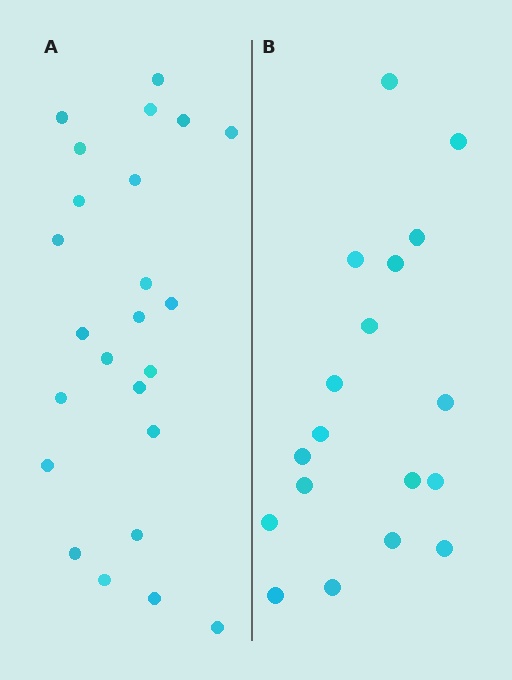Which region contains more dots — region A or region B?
Region A (the left region) has more dots.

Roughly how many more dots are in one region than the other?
Region A has about 6 more dots than region B.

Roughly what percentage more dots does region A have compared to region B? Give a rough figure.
About 35% more.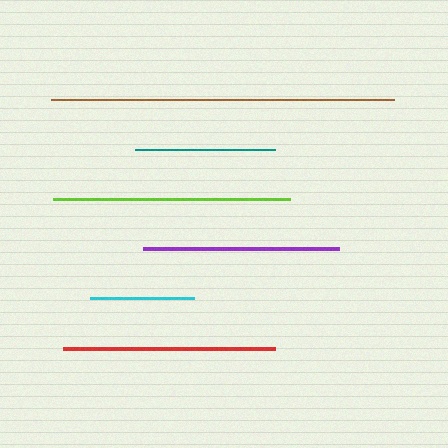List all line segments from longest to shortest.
From longest to shortest: brown, lime, red, purple, teal, cyan.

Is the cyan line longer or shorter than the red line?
The red line is longer than the cyan line.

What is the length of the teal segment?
The teal segment is approximately 139 pixels long.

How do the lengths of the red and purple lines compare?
The red and purple lines are approximately the same length.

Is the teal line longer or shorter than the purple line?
The purple line is longer than the teal line.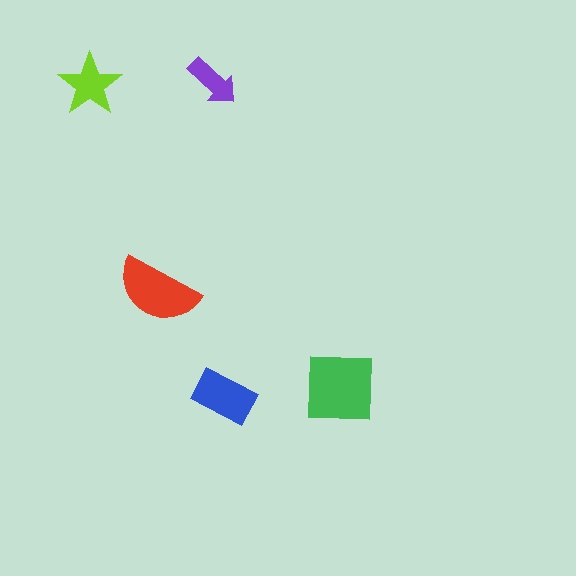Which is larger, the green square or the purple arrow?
The green square.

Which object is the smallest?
The purple arrow.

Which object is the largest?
The green square.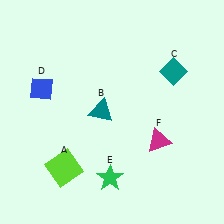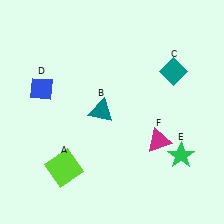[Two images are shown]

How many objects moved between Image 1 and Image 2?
1 object moved between the two images.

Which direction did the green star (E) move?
The green star (E) moved right.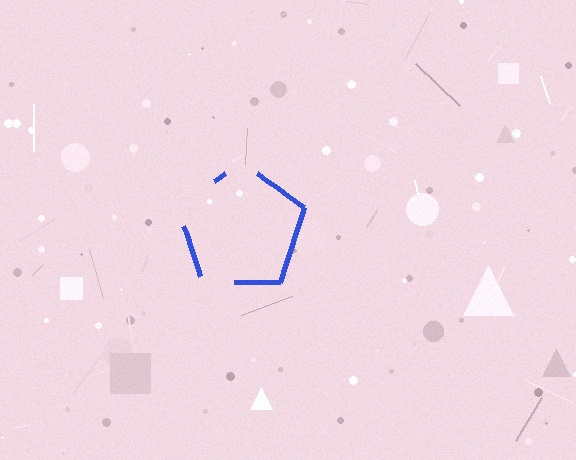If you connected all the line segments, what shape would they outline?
They would outline a pentagon.